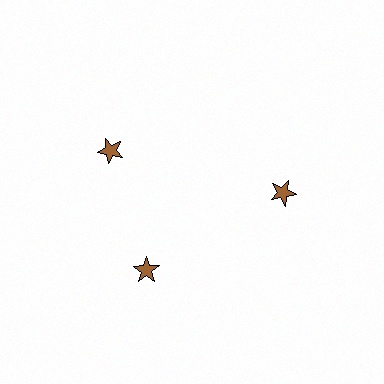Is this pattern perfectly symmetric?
No. The 3 brown stars are arranged in a ring, but one element near the 11 o'clock position is rotated out of alignment along the ring, breaking the 3-fold rotational symmetry.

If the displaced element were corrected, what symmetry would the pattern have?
It would have 3-fold rotational symmetry — the pattern would map onto itself every 120 degrees.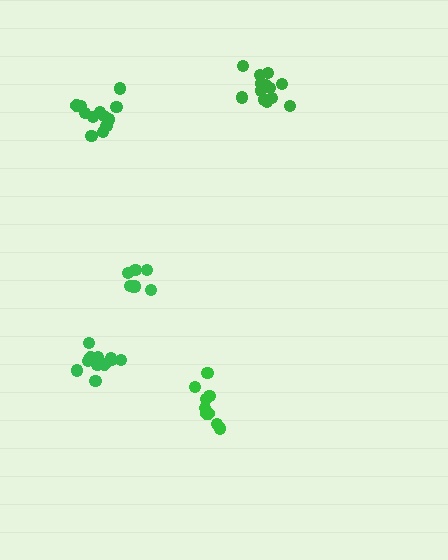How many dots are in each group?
Group 1: 7 dots, Group 2: 13 dots, Group 3: 9 dots, Group 4: 12 dots, Group 5: 12 dots (53 total).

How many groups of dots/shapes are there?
There are 5 groups.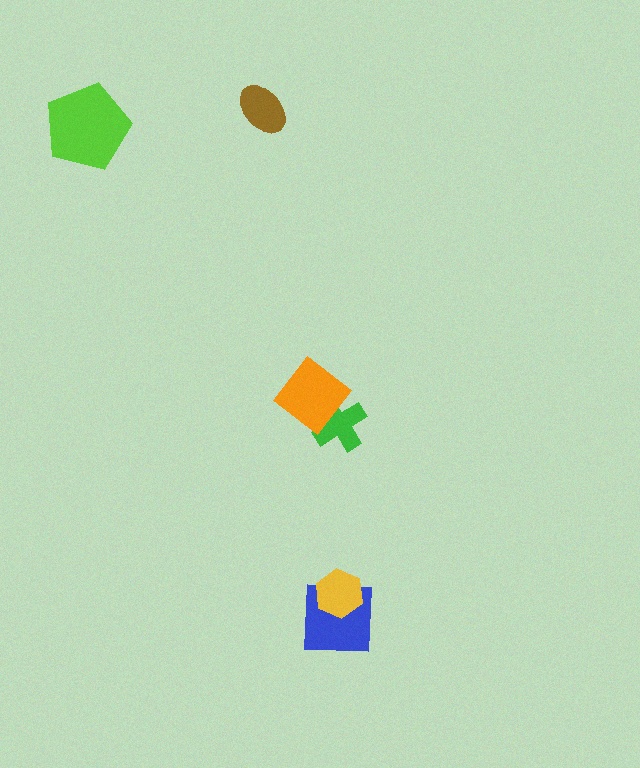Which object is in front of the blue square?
The yellow hexagon is in front of the blue square.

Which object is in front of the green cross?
The orange diamond is in front of the green cross.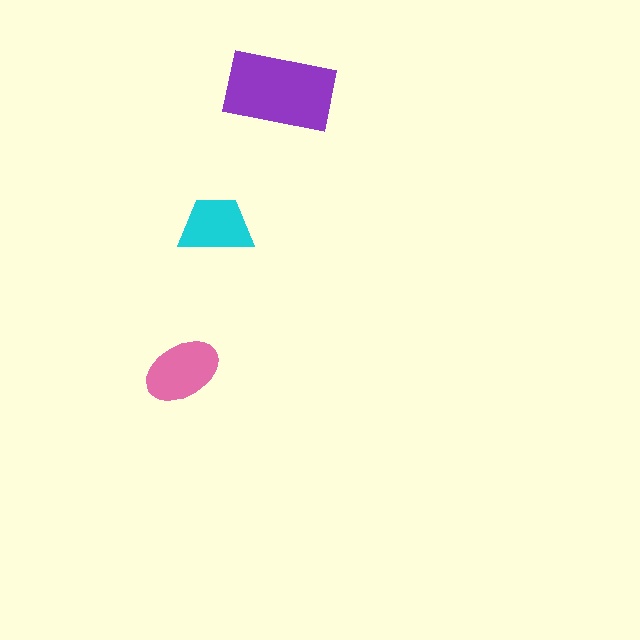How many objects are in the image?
There are 3 objects in the image.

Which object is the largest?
The purple rectangle.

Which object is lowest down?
The pink ellipse is bottommost.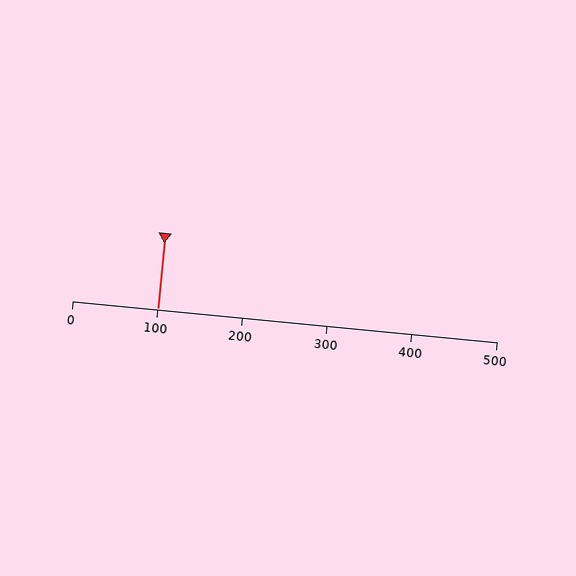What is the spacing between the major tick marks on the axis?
The major ticks are spaced 100 apart.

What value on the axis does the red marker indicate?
The marker indicates approximately 100.